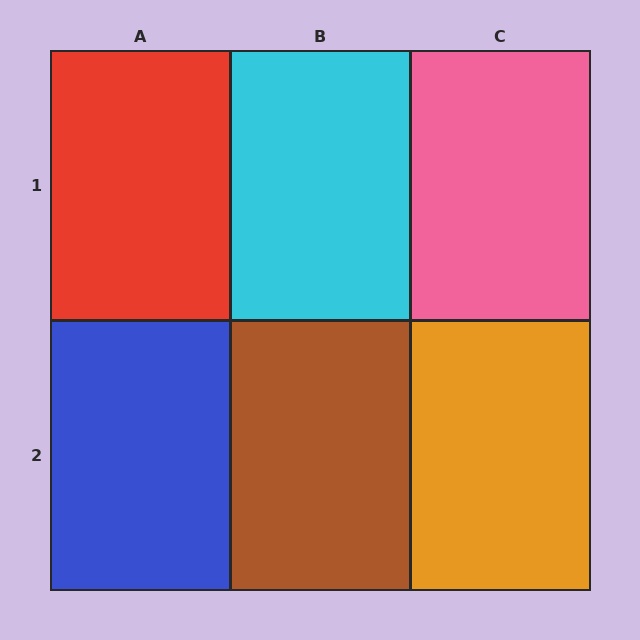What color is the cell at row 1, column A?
Red.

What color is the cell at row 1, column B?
Cyan.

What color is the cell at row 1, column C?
Pink.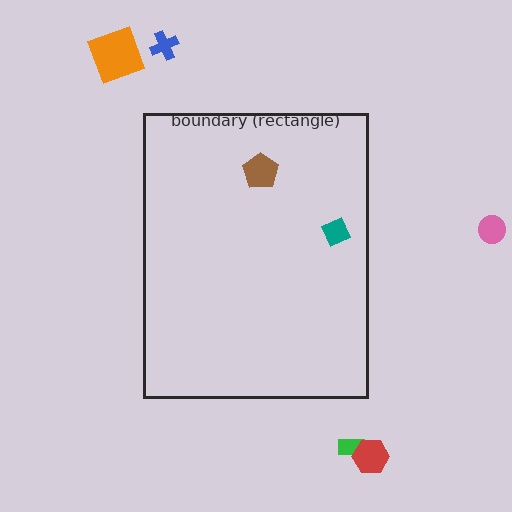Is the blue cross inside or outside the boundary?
Outside.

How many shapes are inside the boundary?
2 inside, 5 outside.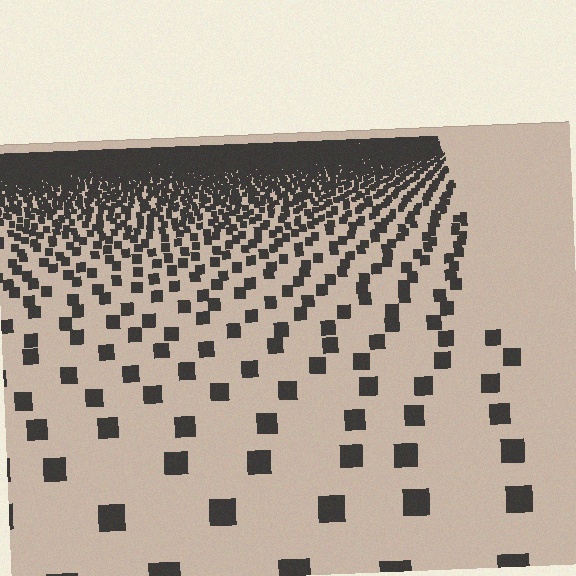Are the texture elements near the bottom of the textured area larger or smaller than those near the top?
Larger. Near the bottom, elements are closer to the viewer and appear at a bigger on-screen size.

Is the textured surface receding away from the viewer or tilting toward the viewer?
The surface is receding away from the viewer. Texture elements get smaller and denser toward the top.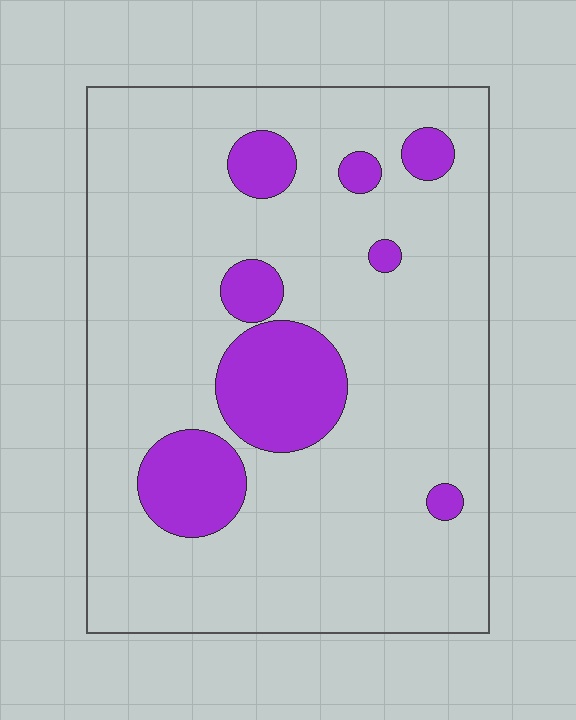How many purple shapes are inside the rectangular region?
8.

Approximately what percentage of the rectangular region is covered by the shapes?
Approximately 15%.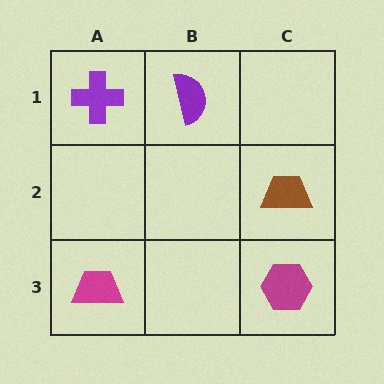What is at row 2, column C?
A brown trapezoid.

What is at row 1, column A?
A purple cross.